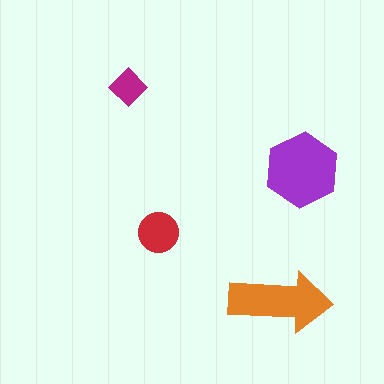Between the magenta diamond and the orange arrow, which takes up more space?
The orange arrow.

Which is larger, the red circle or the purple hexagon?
The purple hexagon.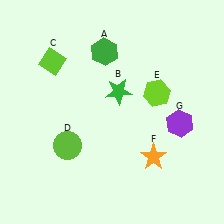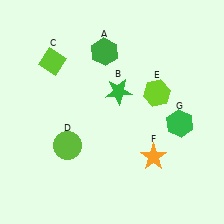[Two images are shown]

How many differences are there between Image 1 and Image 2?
There is 1 difference between the two images.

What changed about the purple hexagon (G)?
In Image 1, G is purple. In Image 2, it changed to green.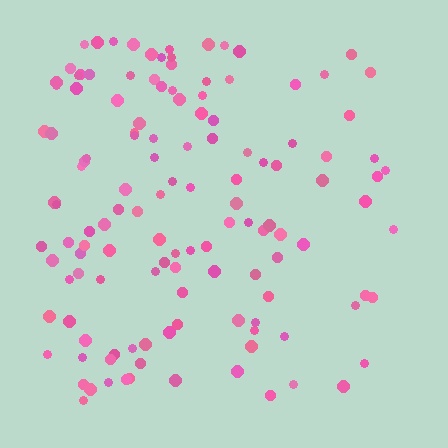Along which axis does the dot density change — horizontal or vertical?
Horizontal.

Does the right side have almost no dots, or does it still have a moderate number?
Still a moderate number, just noticeably fewer than the left.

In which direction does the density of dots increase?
From right to left, with the left side densest.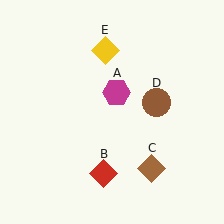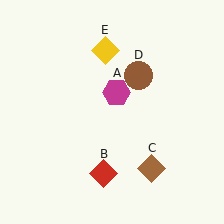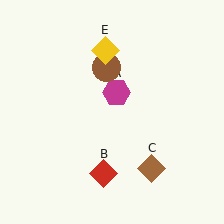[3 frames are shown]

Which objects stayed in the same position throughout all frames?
Magenta hexagon (object A) and red diamond (object B) and brown diamond (object C) and yellow diamond (object E) remained stationary.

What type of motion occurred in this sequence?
The brown circle (object D) rotated counterclockwise around the center of the scene.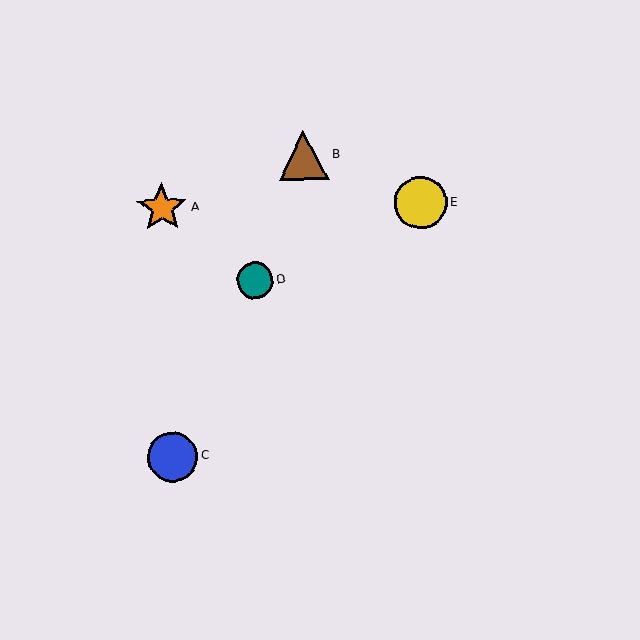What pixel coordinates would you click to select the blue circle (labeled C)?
Click at (173, 457) to select the blue circle C.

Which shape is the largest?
The yellow circle (labeled E) is the largest.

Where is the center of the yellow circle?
The center of the yellow circle is at (421, 203).